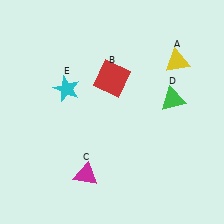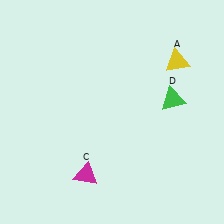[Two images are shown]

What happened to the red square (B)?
The red square (B) was removed in Image 2. It was in the top-right area of Image 1.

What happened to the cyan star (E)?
The cyan star (E) was removed in Image 2. It was in the top-left area of Image 1.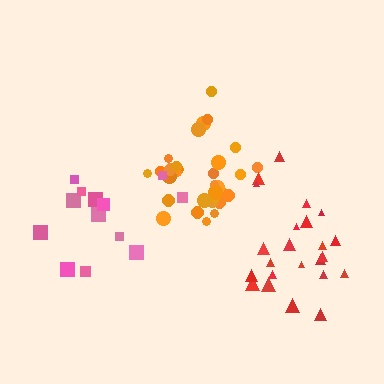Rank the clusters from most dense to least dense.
orange, red, pink.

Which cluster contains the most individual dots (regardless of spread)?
Orange (32).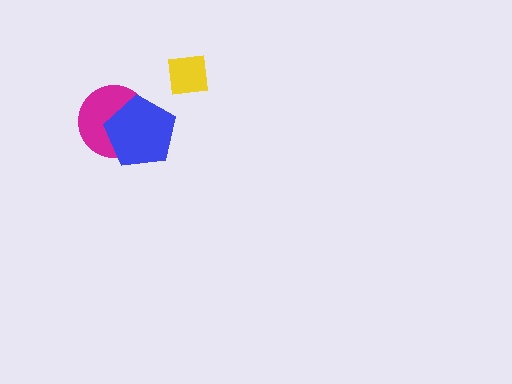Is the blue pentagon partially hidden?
No, no other shape covers it.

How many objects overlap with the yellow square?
0 objects overlap with the yellow square.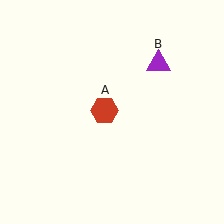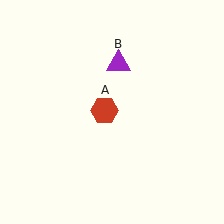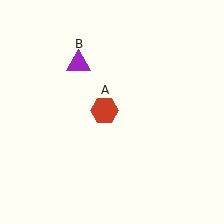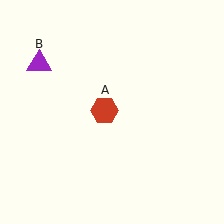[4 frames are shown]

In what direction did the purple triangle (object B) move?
The purple triangle (object B) moved left.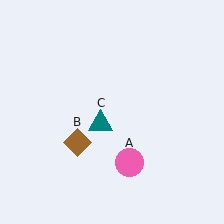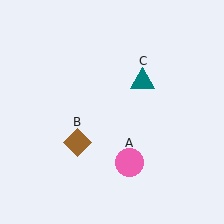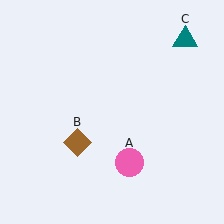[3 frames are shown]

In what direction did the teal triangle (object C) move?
The teal triangle (object C) moved up and to the right.